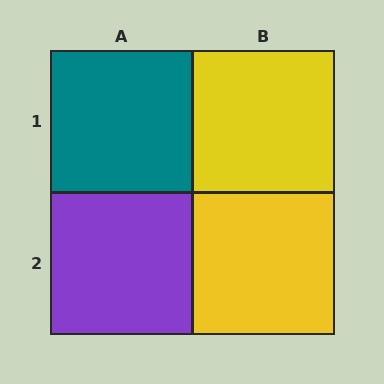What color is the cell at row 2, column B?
Yellow.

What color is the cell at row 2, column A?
Purple.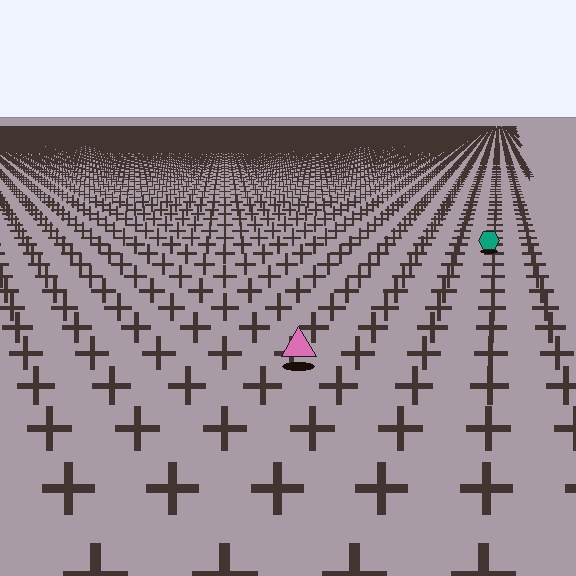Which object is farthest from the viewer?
The teal hexagon is farthest from the viewer. It appears smaller and the ground texture around it is denser.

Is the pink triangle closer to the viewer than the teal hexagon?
Yes. The pink triangle is closer — you can tell from the texture gradient: the ground texture is coarser near it.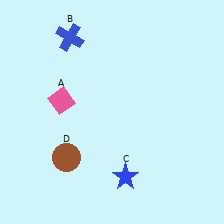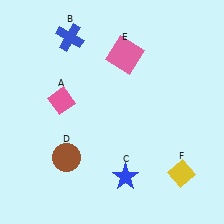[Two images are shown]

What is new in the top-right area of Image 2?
A pink square (E) was added in the top-right area of Image 2.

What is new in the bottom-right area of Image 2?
A yellow diamond (F) was added in the bottom-right area of Image 2.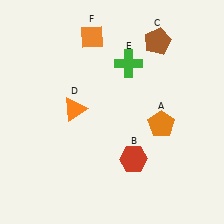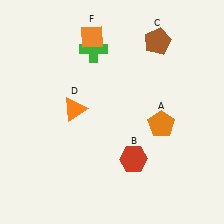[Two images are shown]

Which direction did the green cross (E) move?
The green cross (E) moved left.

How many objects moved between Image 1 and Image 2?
1 object moved between the two images.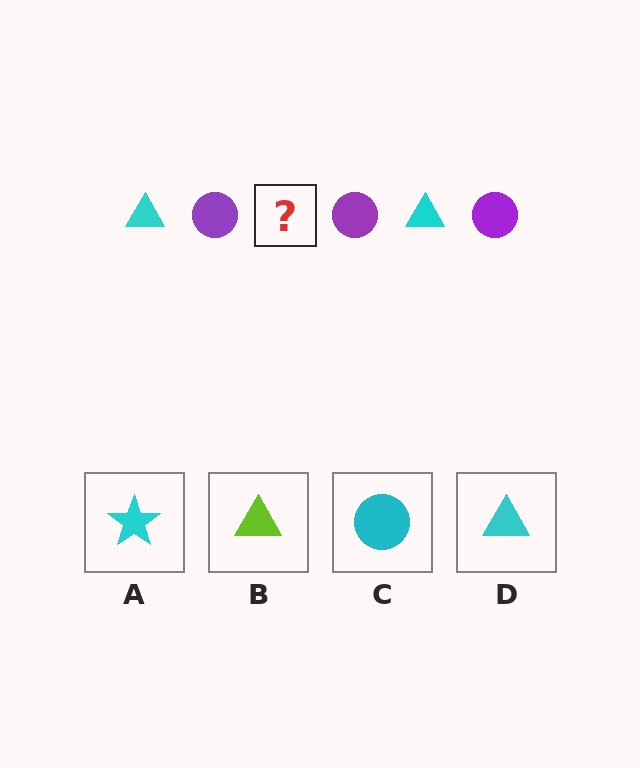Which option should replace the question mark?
Option D.